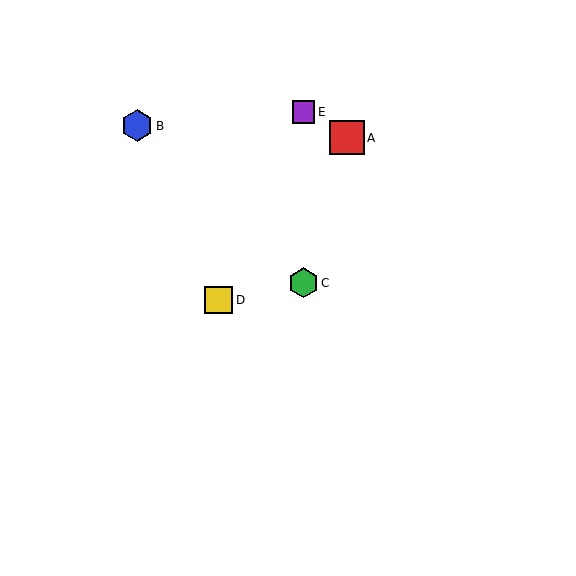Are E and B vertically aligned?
No, E is at x≈303 and B is at x≈137.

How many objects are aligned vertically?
2 objects (C, E) are aligned vertically.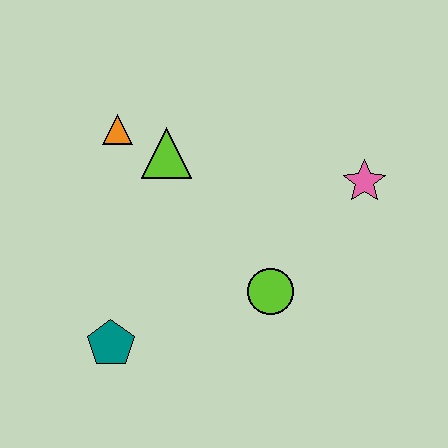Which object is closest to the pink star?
The lime circle is closest to the pink star.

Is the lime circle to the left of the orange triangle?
No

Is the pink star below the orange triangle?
Yes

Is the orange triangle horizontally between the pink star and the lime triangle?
No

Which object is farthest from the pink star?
The teal pentagon is farthest from the pink star.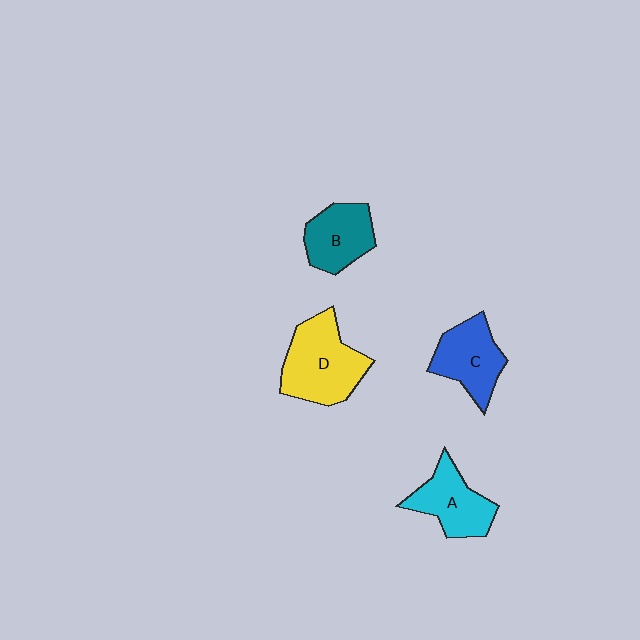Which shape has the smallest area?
Shape B (teal).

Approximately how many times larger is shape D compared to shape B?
Approximately 1.5 times.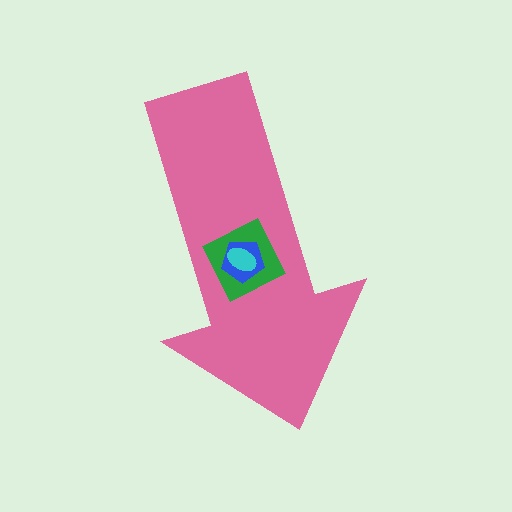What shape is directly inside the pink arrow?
The green diamond.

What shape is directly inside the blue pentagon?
The cyan ellipse.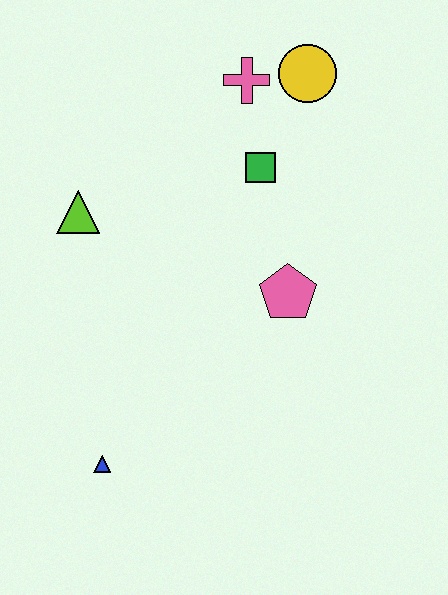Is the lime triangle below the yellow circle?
Yes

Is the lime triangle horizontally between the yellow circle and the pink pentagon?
No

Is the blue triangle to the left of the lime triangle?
No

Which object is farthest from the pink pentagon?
The blue triangle is farthest from the pink pentagon.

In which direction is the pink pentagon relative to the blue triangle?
The pink pentagon is to the right of the blue triangle.